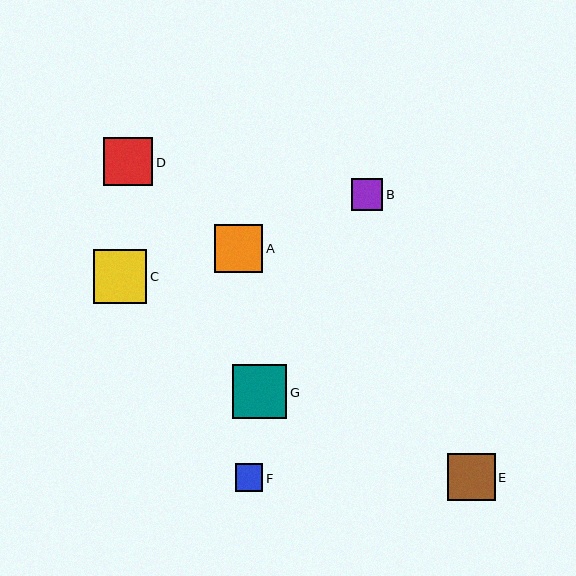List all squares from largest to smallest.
From largest to smallest: C, G, D, A, E, B, F.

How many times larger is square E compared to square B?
Square E is approximately 1.5 times the size of square B.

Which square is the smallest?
Square F is the smallest with a size of approximately 28 pixels.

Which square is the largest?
Square C is the largest with a size of approximately 54 pixels.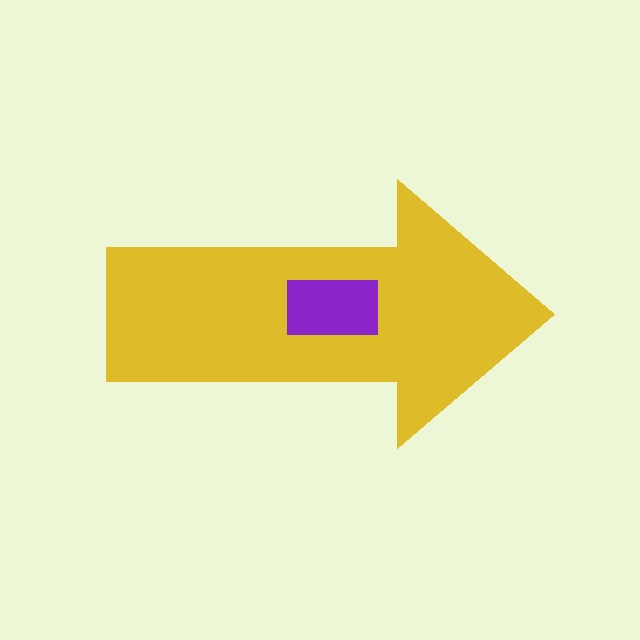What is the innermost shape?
The purple rectangle.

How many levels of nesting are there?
2.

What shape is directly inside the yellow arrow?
The purple rectangle.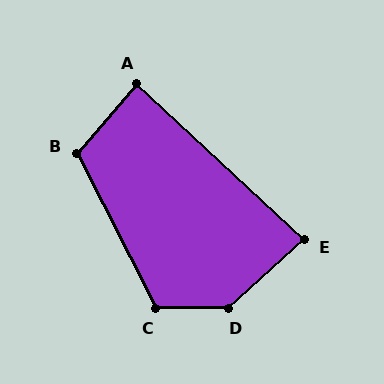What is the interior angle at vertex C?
Approximately 117 degrees (obtuse).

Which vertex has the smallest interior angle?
E, at approximately 85 degrees.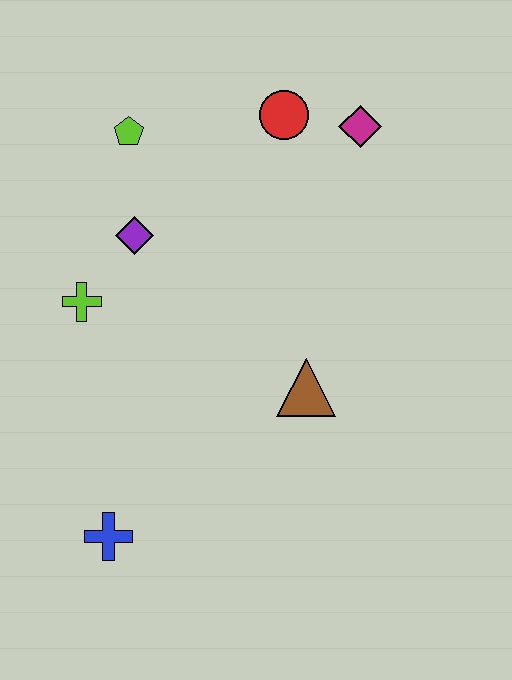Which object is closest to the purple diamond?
The lime cross is closest to the purple diamond.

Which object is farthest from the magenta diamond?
The blue cross is farthest from the magenta diamond.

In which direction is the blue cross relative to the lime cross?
The blue cross is below the lime cross.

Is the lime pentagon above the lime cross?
Yes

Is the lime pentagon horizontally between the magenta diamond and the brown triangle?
No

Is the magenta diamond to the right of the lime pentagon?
Yes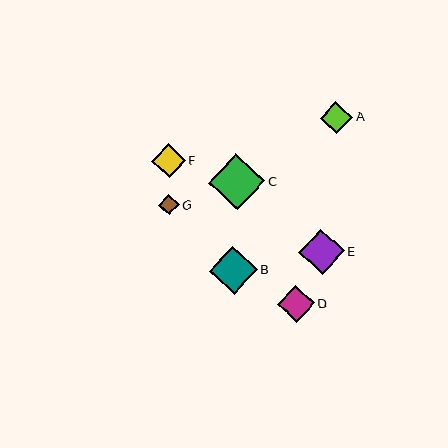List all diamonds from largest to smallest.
From largest to smallest: C, B, E, D, F, A, G.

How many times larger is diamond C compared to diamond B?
Diamond C is approximately 1.2 times the size of diamond B.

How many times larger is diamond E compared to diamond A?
Diamond E is approximately 1.4 times the size of diamond A.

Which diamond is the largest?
Diamond C is the largest with a size of approximately 56 pixels.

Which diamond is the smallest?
Diamond G is the smallest with a size of approximately 21 pixels.